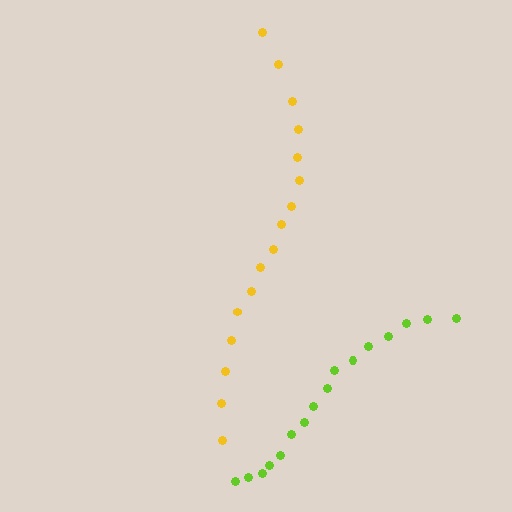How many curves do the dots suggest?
There are 2 distinct paths.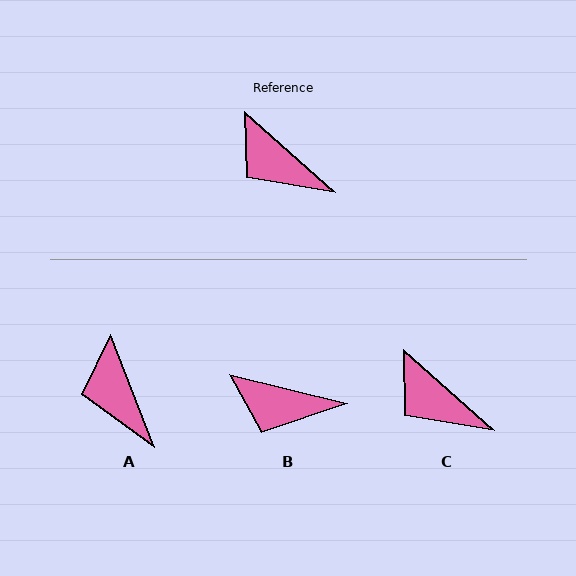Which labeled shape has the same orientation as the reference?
C.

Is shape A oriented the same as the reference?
No, it is off by about 27 degrees.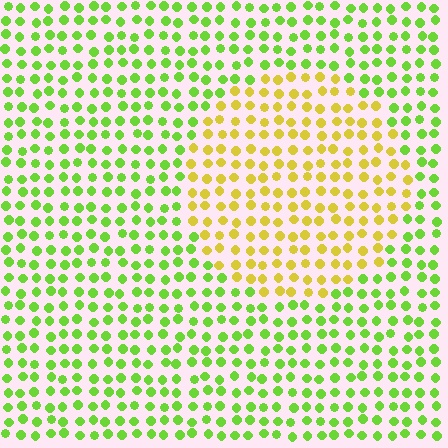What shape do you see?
I see a circle.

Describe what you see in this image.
The image is filled with small lime elements in a uniform arrangement. A circle-shaped region is visible where the elements are tinted to a slightly different hue, forming a subtle color boundary.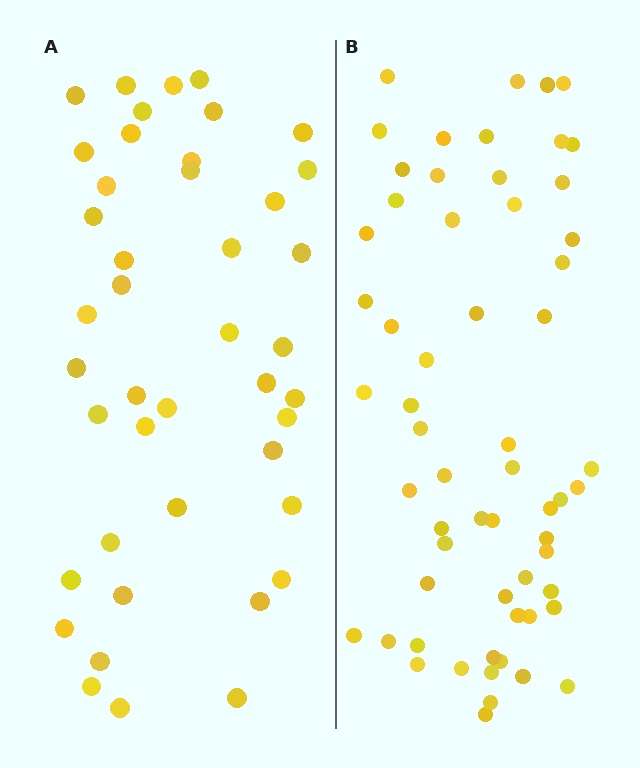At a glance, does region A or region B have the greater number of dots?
Region B (the right region) has more dots.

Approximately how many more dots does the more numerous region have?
Region B has approximately 15 more dots than region A.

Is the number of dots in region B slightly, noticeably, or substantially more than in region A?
Region B has noticeably more, but not dramatically so. The ratio is roughly 1.4 to 1.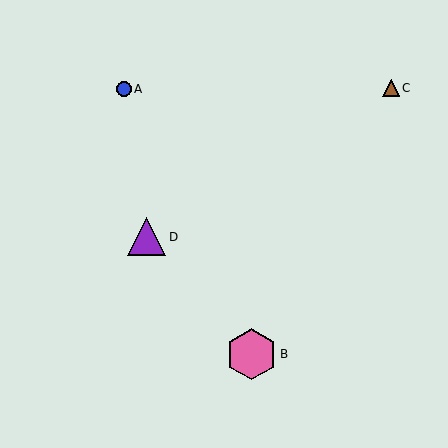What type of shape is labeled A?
Shape A is a blue circle.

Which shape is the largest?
The pink hexagon (labeled B) is the largest.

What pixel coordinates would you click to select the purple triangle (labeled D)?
Click at (146, 237) to select the purple triangle D.